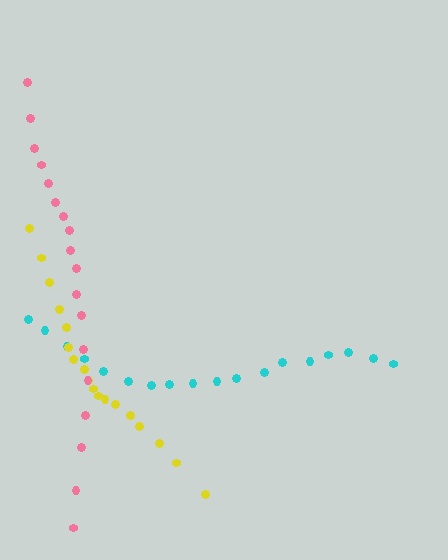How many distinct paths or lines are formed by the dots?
There are 3 distinct paths.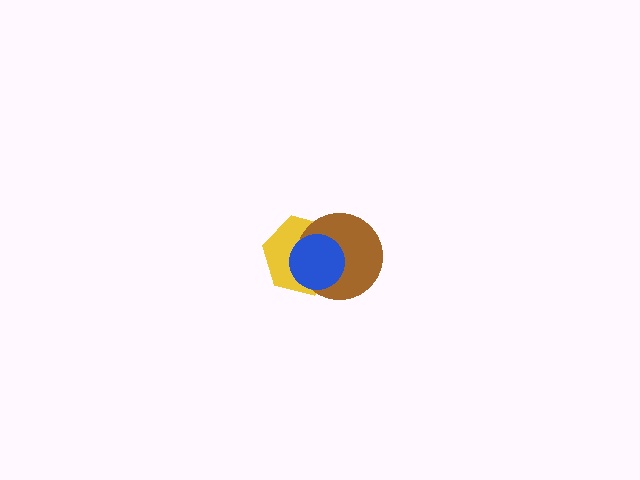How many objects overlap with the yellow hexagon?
2 objects overlap with the yellow hexagon.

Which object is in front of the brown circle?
The blue circle is in front of the brown circle.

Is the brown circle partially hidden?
Yes, it is partially covered by another shape.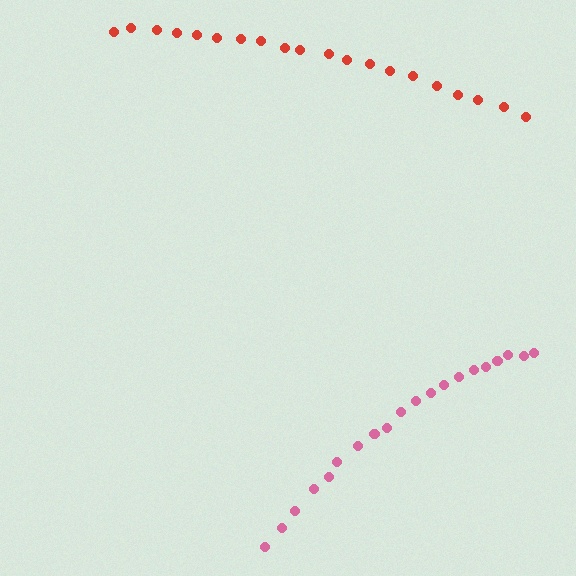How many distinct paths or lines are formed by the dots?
There are 2 distinct paths.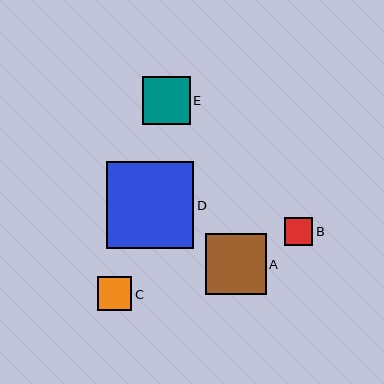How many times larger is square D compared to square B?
Square D is approximately 3.1 times the size of square B.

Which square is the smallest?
Square B is the smallest with a size of approximately 28 pixels.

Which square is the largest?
Square D is the largest with a size of approximately 87 pixels.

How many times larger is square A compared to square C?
Square A is approximately 1.8 times the size of square C.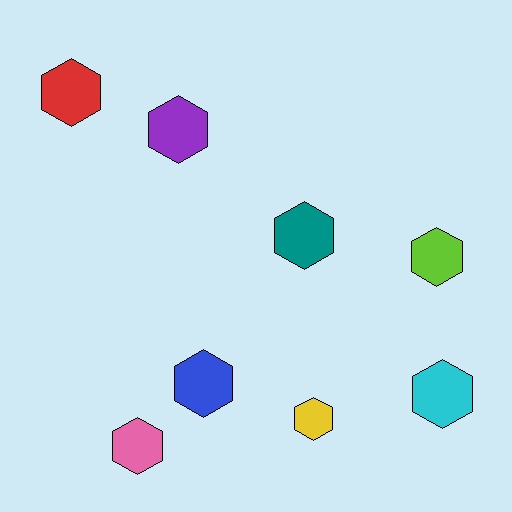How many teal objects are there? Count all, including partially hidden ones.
There is 1 teal object.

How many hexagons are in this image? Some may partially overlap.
There are 8 hexagons.